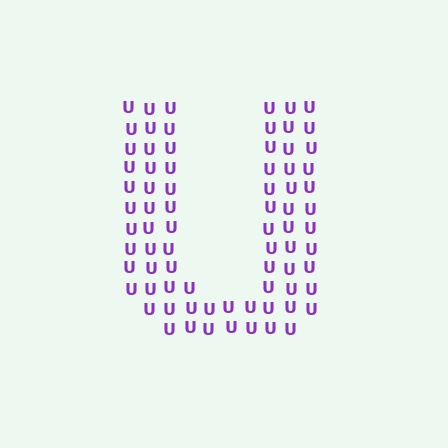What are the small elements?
The small elements are letter U's.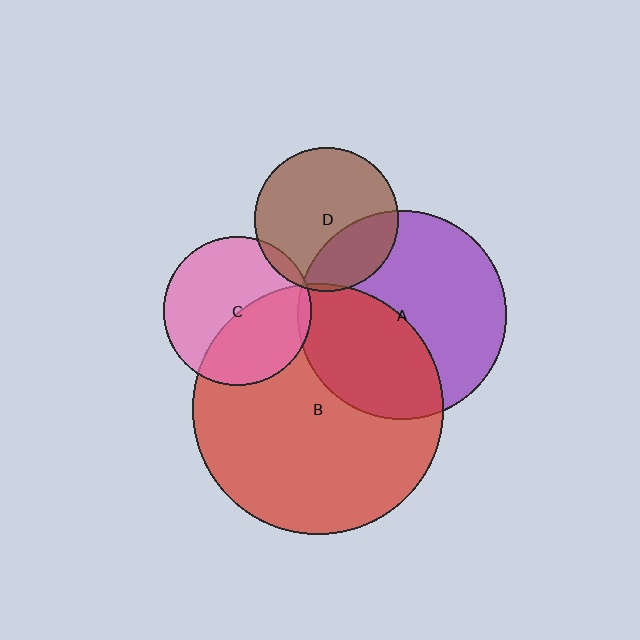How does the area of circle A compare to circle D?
Approximately 2.1 times.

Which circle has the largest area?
Circle B (red).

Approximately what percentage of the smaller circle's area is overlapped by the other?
Approximately 30%.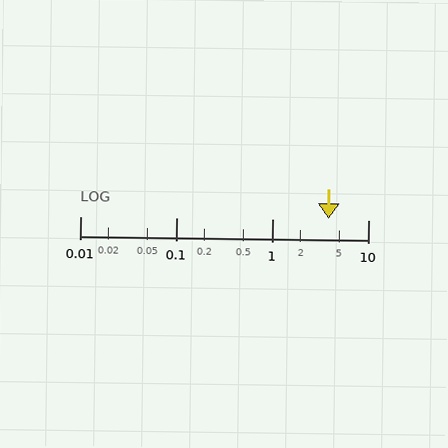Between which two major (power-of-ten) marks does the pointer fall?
The pointer is between 1 and 10.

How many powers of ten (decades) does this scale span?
The scale spans 3 decades, from 0.01 to 10.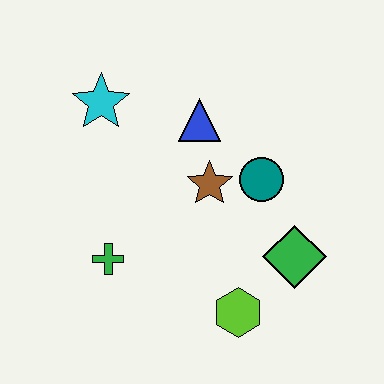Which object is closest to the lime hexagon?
The green diamond is closest to the lime hexagon.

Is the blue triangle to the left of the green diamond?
Yes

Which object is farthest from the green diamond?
The cyan star is farthest from the green diamond.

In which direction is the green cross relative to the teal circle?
The green cross is to the left of the teal circle.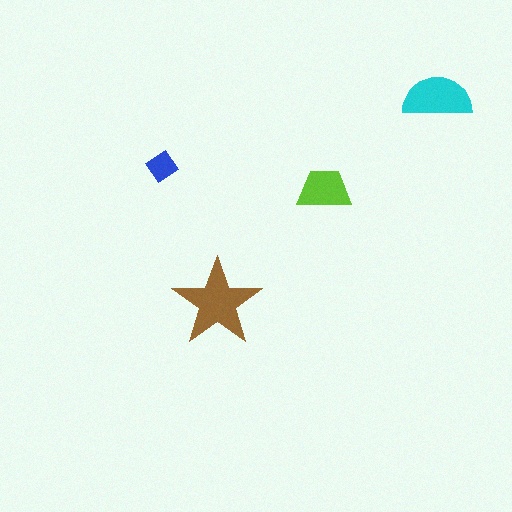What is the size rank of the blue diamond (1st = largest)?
4th.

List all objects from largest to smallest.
The brown star, the cyan semicircle, the lime trapezoid, the blue diamond.